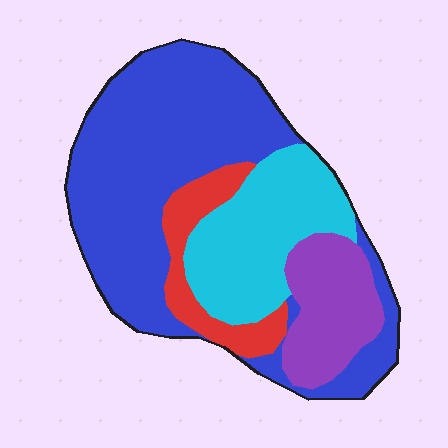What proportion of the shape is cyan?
Cyan takes up about one quarter (1/4) of the shape.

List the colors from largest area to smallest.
From largest to smallest: blue, cyan, purple, red.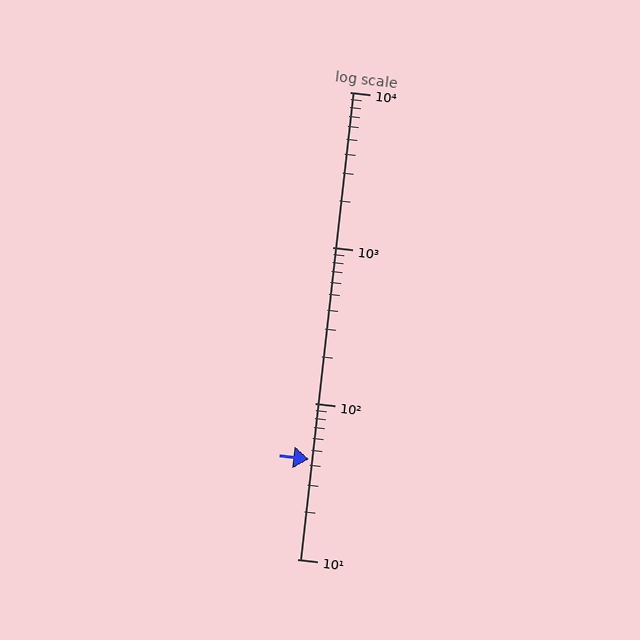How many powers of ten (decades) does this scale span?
The scale spans 3 decades, from 10 to 10000.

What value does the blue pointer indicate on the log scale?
The pointer indicates approximately 44.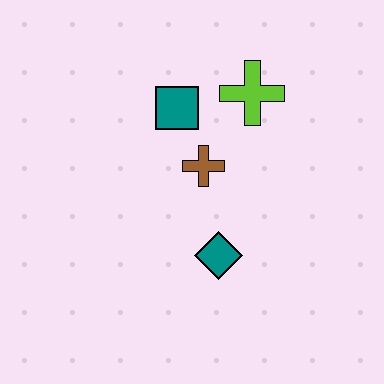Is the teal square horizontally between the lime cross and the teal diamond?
No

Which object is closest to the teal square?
The brown cross is closest to the teal square.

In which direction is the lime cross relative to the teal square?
The lime cross is to the right of the teal square.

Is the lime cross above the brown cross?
Yes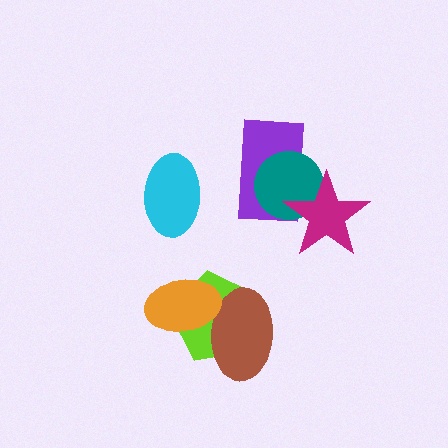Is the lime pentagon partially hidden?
Yes, it is partially covered by another shape.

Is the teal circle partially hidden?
Yes, it is partially covered by another shape.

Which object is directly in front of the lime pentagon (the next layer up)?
The brown ellipse is directly in front of the lime pentagon.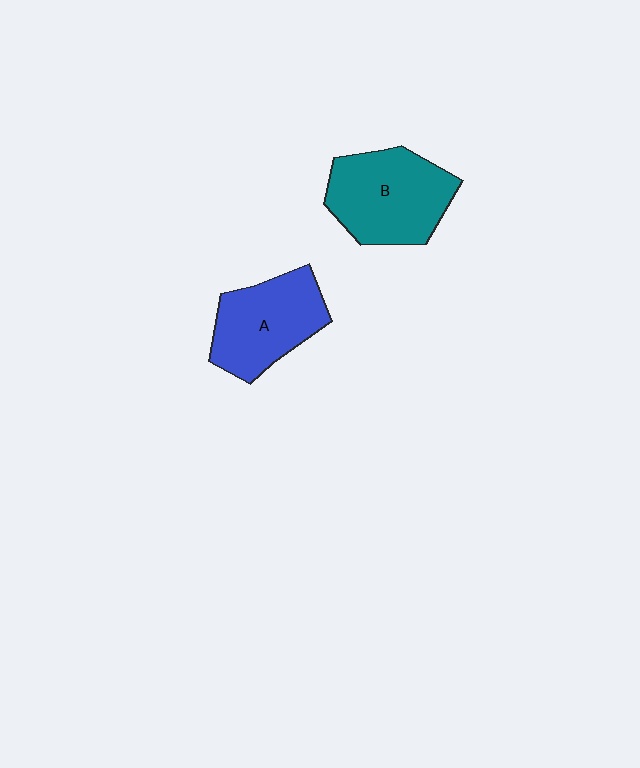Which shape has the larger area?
Shape B (teal).